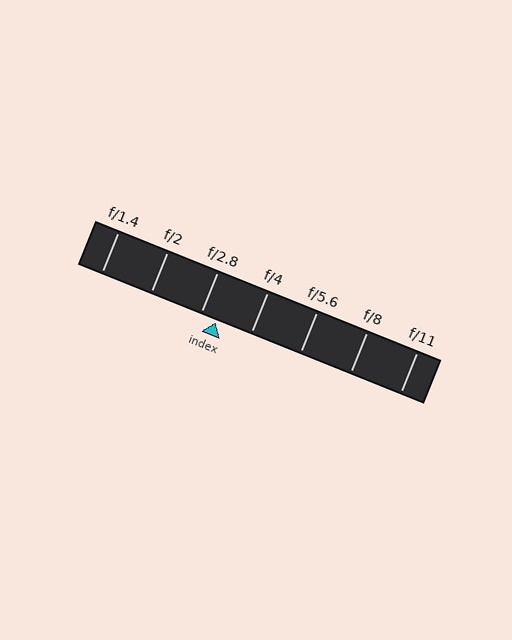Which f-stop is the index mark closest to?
The index mark is closest to f/2.8.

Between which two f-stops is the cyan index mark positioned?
The index mark is between f/2.8 and f/4.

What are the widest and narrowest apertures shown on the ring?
The widest aperture shown is f/1.4 and the narrowest is f/11.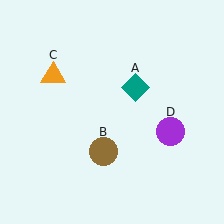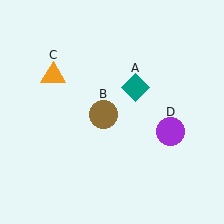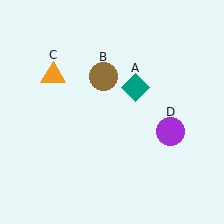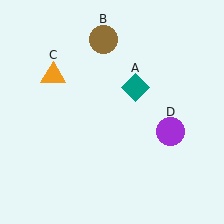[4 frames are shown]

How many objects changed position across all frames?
1 object changed position: brown circle (object B).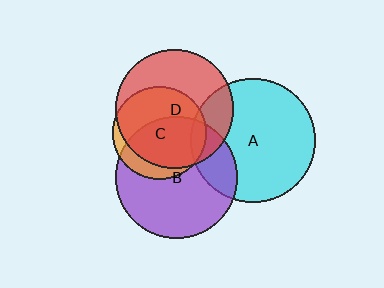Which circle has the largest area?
Circle A (cyan).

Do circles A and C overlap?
Yes.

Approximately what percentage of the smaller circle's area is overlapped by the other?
Approximately 10%.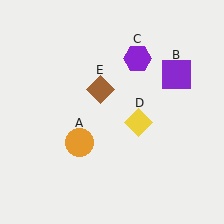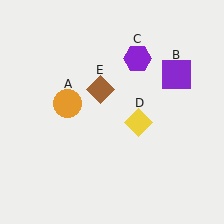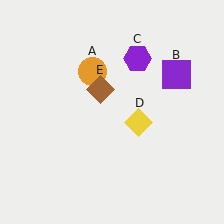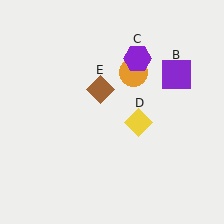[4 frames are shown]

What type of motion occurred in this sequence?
The orange circle (object A) rotated clockwise around the center of the scene.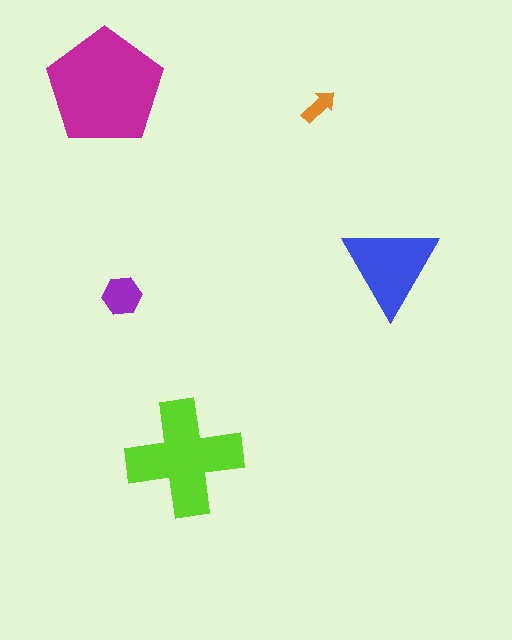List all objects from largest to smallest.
The magenta pentagon, the lime cross, the blue triangle, the purple hexagon, the orange arrow.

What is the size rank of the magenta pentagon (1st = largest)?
1st.